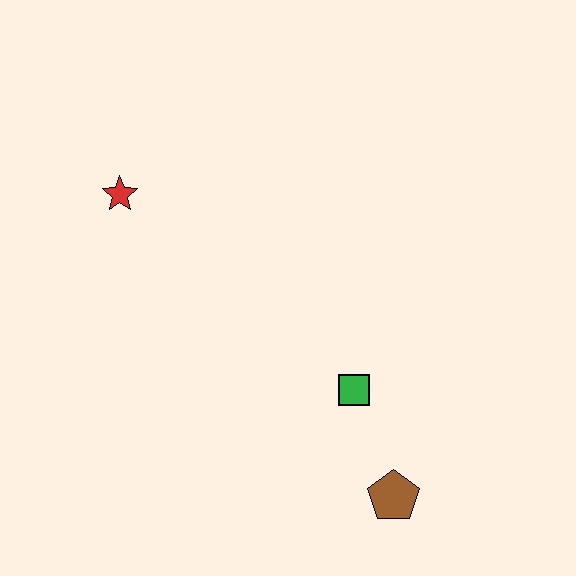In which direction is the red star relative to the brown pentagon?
The red star is above the brown pentagon.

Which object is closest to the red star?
The green square is closest to the red star.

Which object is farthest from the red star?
The brown pentagon is farthest from the red star.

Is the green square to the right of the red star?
Yes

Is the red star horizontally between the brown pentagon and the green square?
No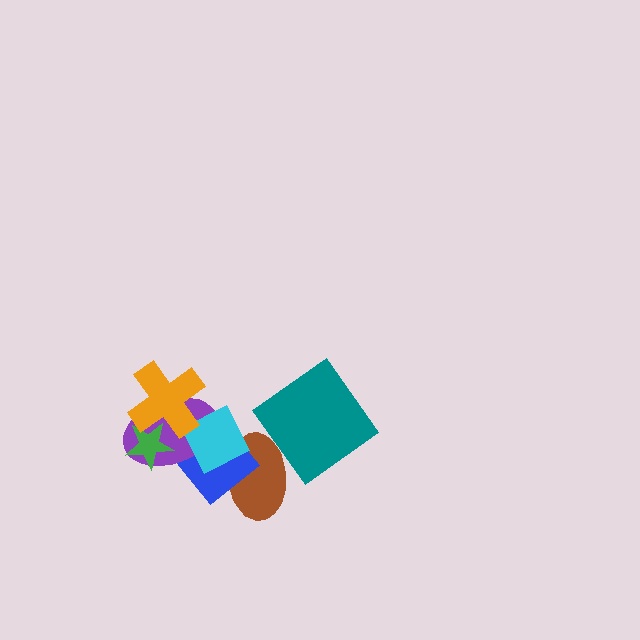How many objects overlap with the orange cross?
2 objects overlap with the orange cross.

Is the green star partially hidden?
Yes, it is partially covered by another shape.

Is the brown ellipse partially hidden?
Yes, it is partially covered by another shape.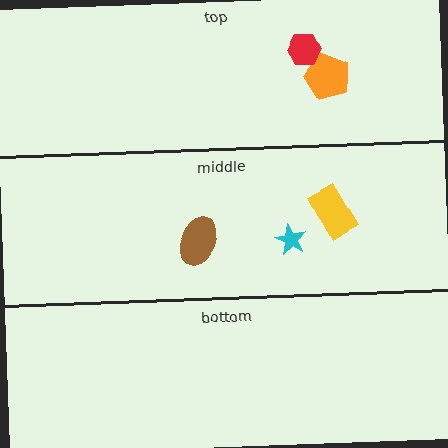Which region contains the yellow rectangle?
The middle region.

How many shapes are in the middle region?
3.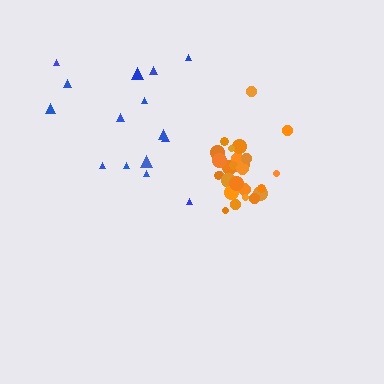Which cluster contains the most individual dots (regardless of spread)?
Orange (30).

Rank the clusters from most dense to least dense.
orange, blue.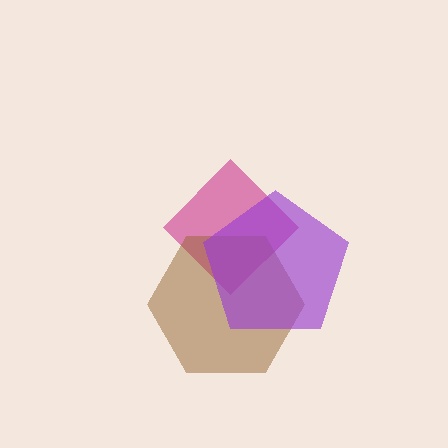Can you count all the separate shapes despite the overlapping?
Yes, there are 3 separate shapes.